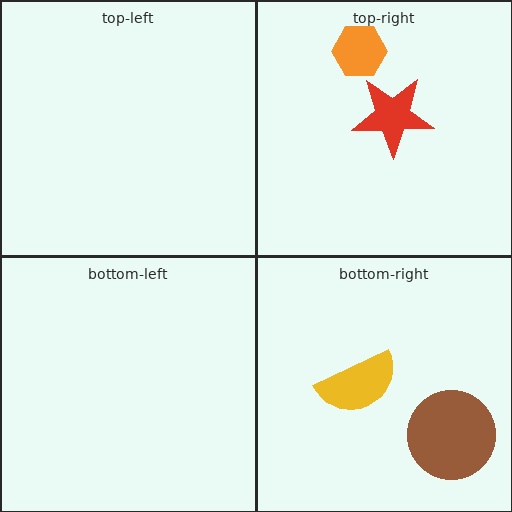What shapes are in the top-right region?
The orange hexagon, the red star.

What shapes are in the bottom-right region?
The yellow semicircle, the brown circle.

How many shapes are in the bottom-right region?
2.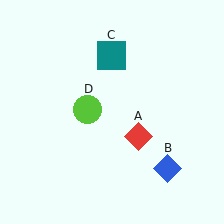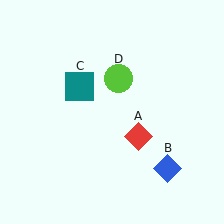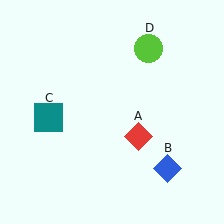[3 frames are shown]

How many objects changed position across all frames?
2 objects changed position: teal square (object C), lime circle (object D).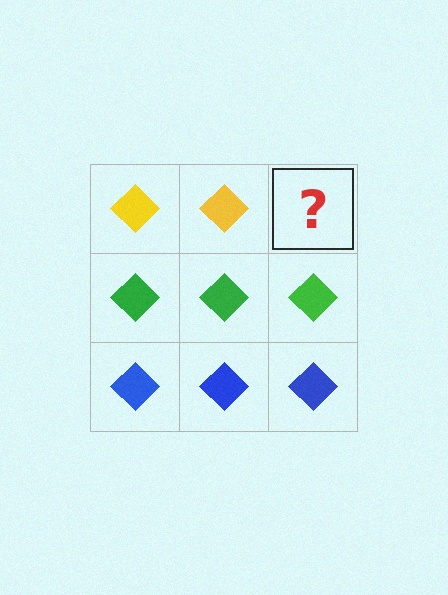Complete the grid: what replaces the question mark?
The question mark should be replaced with a yellow diamond.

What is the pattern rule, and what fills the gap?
The rule is that each row has a consistent color. The gap should be filled with a yellow diamond.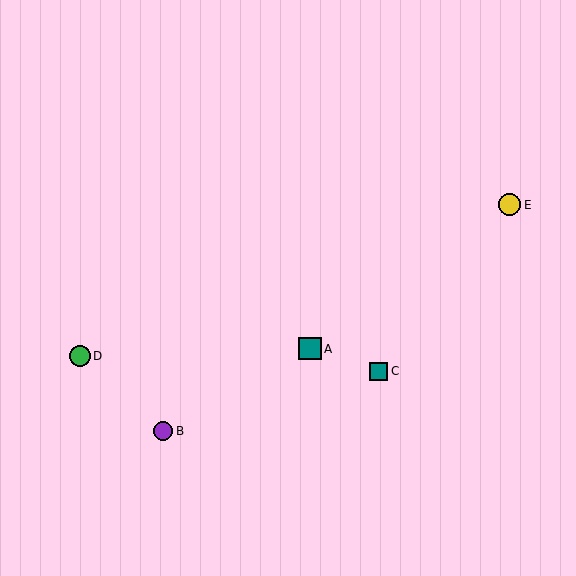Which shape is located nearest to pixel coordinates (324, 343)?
The teal square (labeled A) at (310, 349) is nearest to that location.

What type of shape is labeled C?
Shape C is a teal square.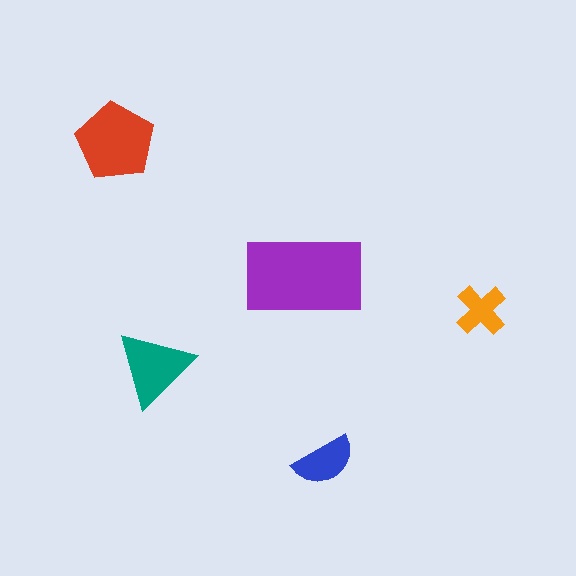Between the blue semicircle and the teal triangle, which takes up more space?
The teal triangle.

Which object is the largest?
The purple rectangle.